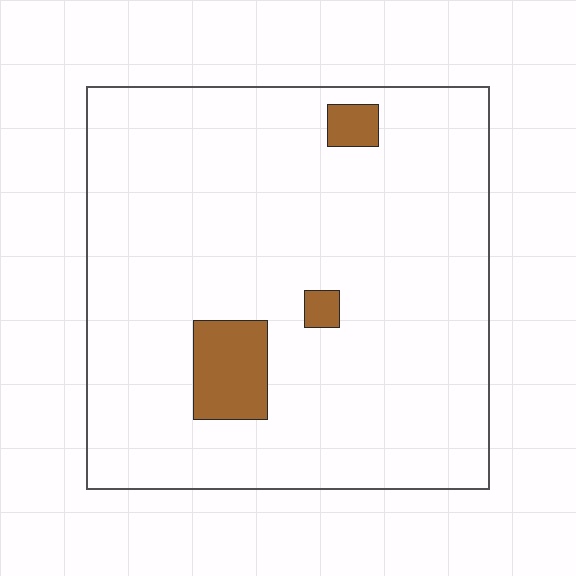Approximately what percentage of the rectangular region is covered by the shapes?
Approximately 5%.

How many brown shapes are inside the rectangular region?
3.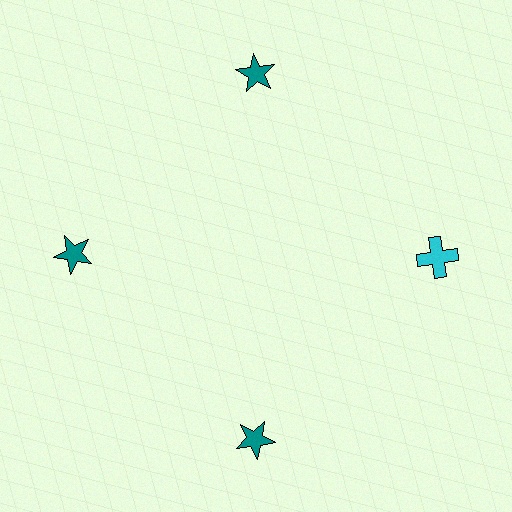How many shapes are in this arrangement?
There are 4 shapes arranged in a ring pattern.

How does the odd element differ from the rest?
It differs in both color (cyan instead of teal) and shape (cross instead of star).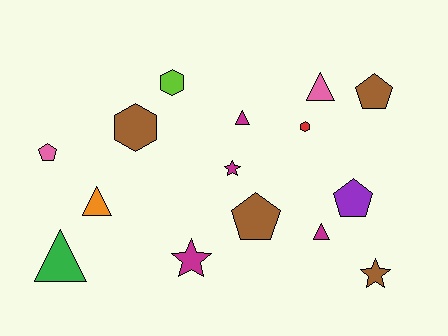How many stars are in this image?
There are 3 stars.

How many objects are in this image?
There are 15 objects.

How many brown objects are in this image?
There are 4 brown objects.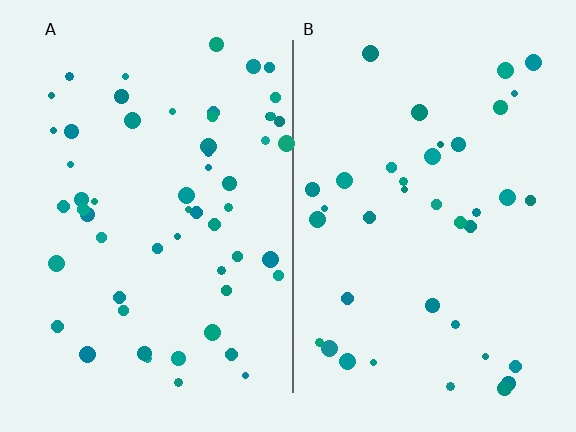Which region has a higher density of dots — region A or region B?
A (the left).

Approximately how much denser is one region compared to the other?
Approximately 1.5× — region A over region B.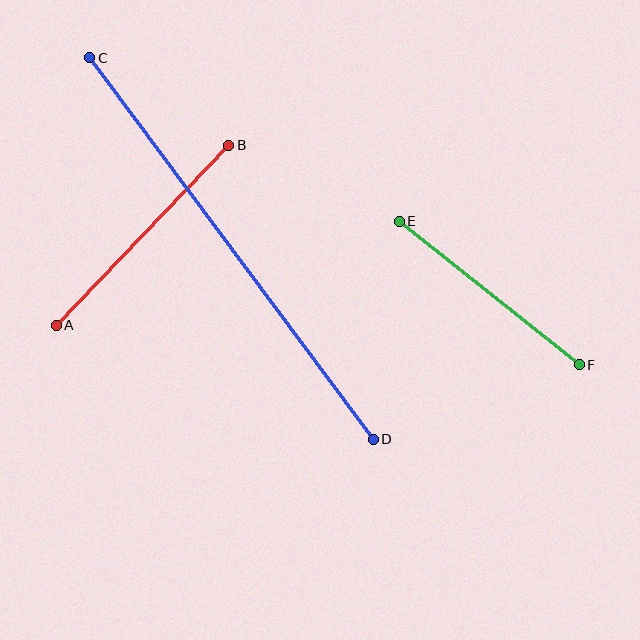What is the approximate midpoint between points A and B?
The midpoint is at approximately (142, 235) pixels.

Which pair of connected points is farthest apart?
Points C and D are farthest apart.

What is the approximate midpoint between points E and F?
The midpoint is at approximately (489, 293) pixels.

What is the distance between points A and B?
The distance is approximately 249 pixels.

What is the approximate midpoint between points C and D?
The midpoint is at approximately (232, 248) pixels.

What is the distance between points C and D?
The distance is approximately 475 pixels.